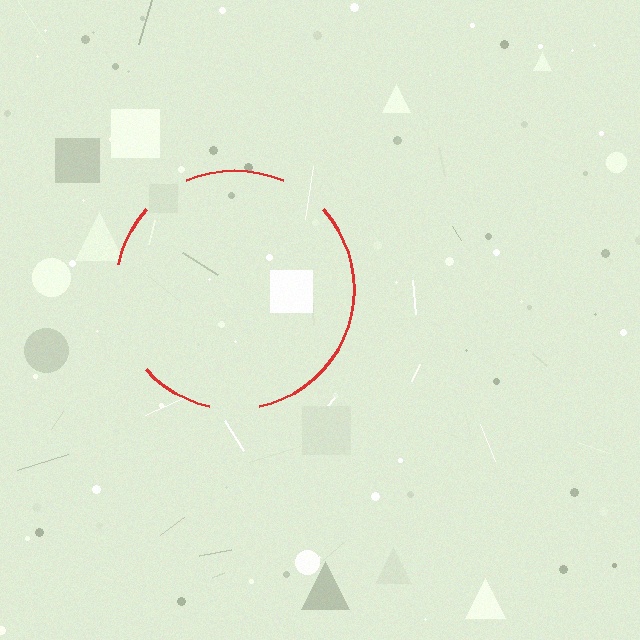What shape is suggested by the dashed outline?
The dashed outline suggests a circle.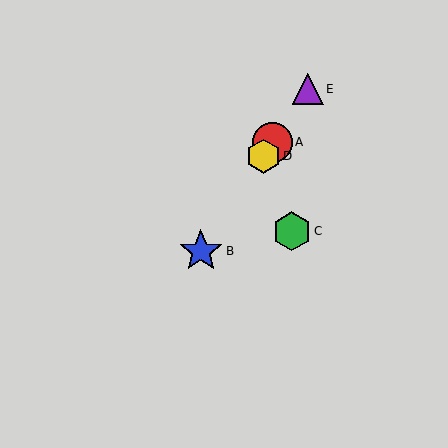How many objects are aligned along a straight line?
4 objects (A, B, D, E) are aligned along a straight line.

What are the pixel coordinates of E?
Object E is at (308, 89).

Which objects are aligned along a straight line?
Objects A, B, D, E are aligned along a straight line.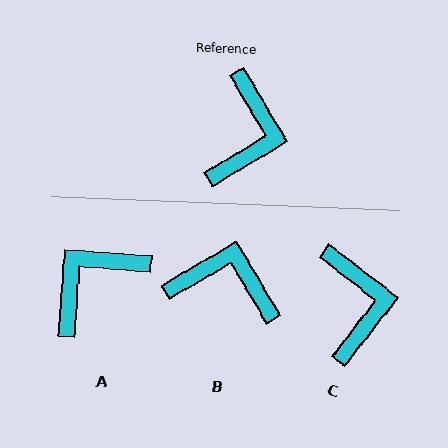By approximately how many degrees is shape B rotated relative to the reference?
Approximately 90 degrees counter-clockwise.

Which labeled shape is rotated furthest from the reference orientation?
A, about 145 degrees away.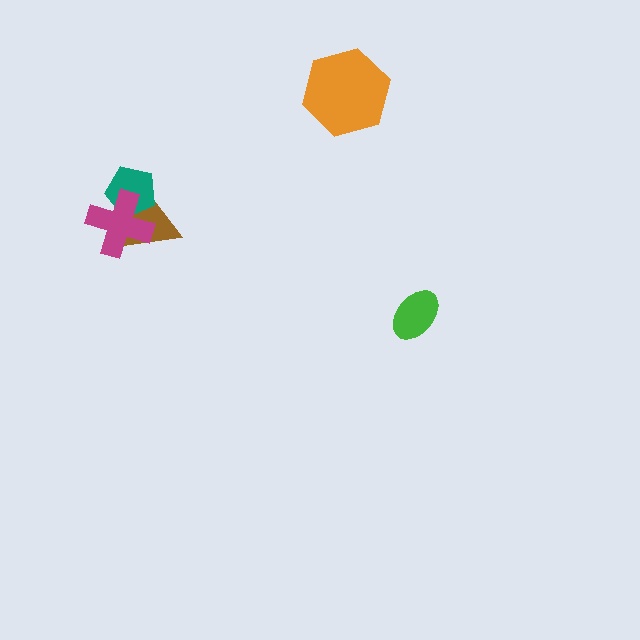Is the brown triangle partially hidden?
Yes, it is partially covered by another shape.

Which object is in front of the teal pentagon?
The magenta cross is in front of the teal pentagon.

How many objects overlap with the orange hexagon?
0 objects overlap with the orange hexagon.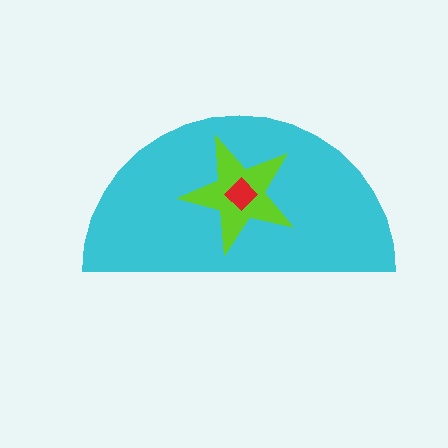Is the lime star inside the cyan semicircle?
Yes.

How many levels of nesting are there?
3.